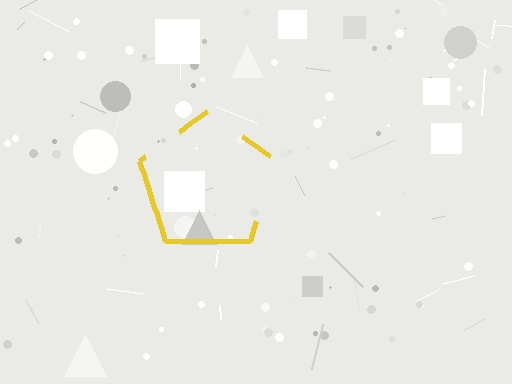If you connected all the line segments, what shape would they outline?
They would outline a pentagon.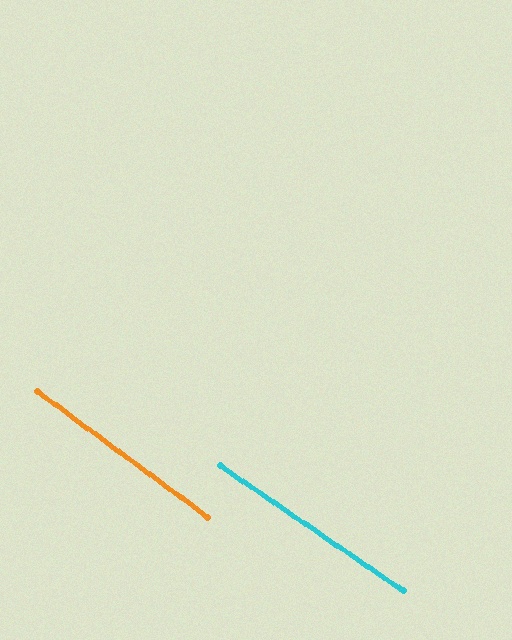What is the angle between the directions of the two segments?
Approximately 2 degrees.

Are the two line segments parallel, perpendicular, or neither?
Parallel — their directions differ by only 1.9°.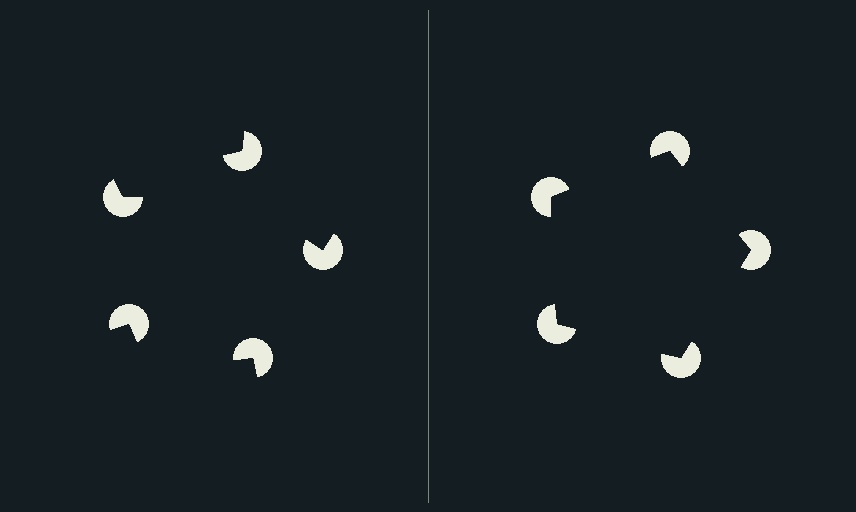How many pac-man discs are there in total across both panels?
10 — 5 on each side.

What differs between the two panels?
The pac-man discs are positioned identically on both sides; only the wedge orientations differ. On the right they align to a pentagon; on the left they are misaligned.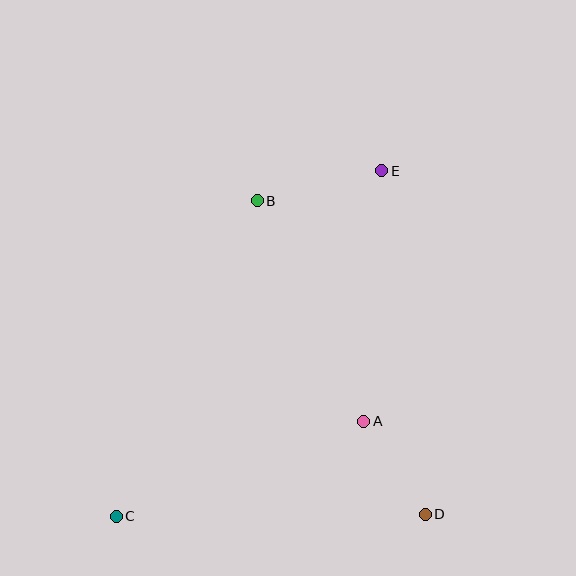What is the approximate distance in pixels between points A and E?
The distance between A and E is approximately 251 pixels.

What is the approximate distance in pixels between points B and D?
The distance between B and D is approximately 356 pixels.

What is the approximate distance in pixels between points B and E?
The distance between B and E is approximately 128 pixels.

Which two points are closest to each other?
Points A and D are closest to each other.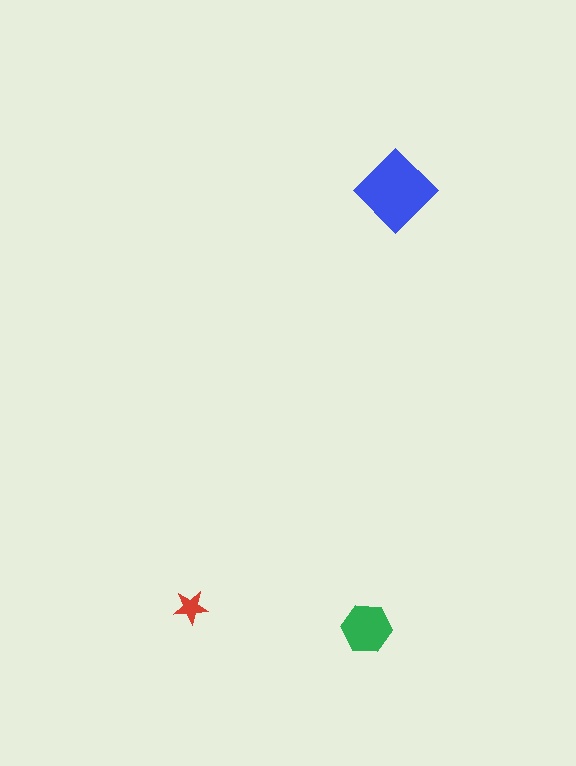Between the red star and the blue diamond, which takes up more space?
The blue diamond.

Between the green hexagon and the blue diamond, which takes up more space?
The blue diamond.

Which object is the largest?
The blue diamond.